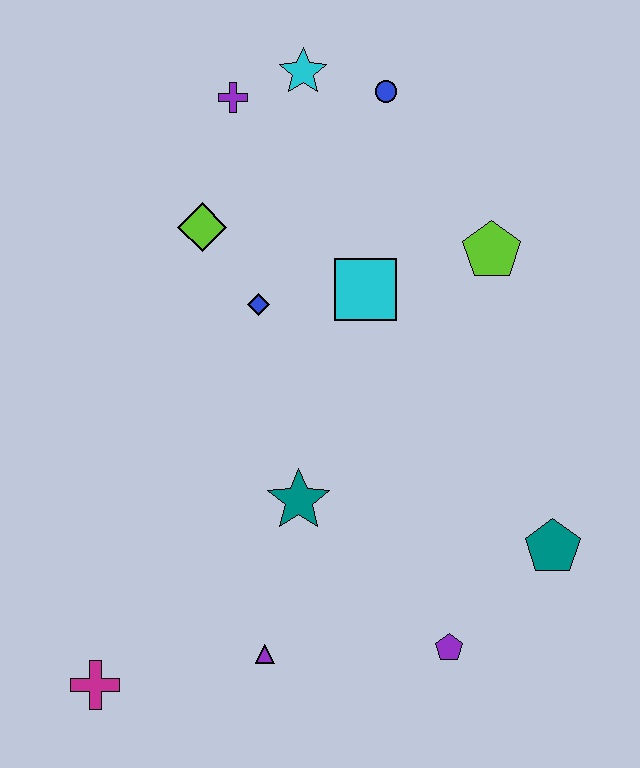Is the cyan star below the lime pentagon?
No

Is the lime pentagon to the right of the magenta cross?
Yes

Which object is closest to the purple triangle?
The teal star is closest to the purple triangle.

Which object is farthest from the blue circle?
The magenta cross is farthest from the blue circle.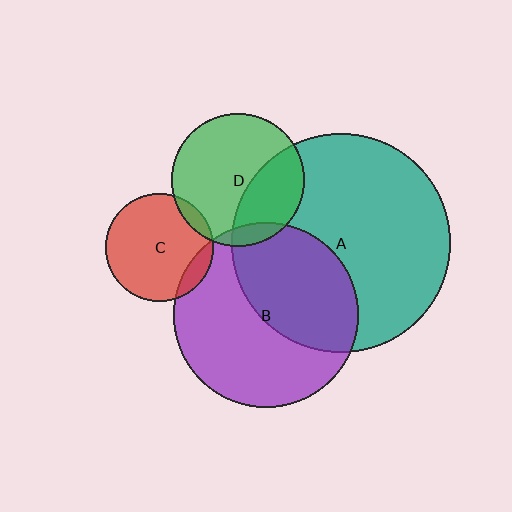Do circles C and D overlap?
Yes.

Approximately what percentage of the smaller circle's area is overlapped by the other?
Approximately 10%.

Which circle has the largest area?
Circle A (teal).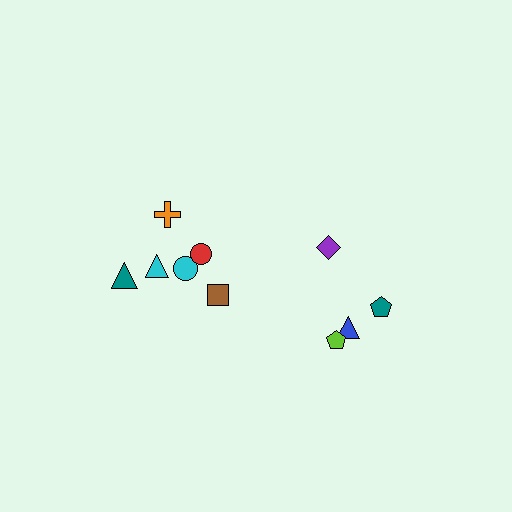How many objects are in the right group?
There are 4 objects.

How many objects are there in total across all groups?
There are 10 objects.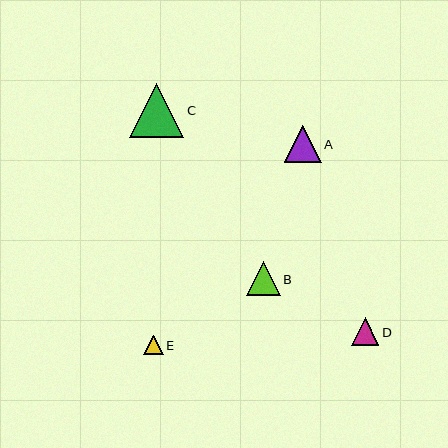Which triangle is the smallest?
Triangle E is the smallest with a size of approximately 19 pixels.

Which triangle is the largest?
Triangle C is the largest with a size of approximately 54 pixels.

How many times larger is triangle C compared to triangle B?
Triangle C is approximately 1.6 times the size of triangle B.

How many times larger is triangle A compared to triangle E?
Triangle A is approximately 1.9 times the size of triangle E.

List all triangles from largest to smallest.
From largest to smallest: C, A, B, D, E.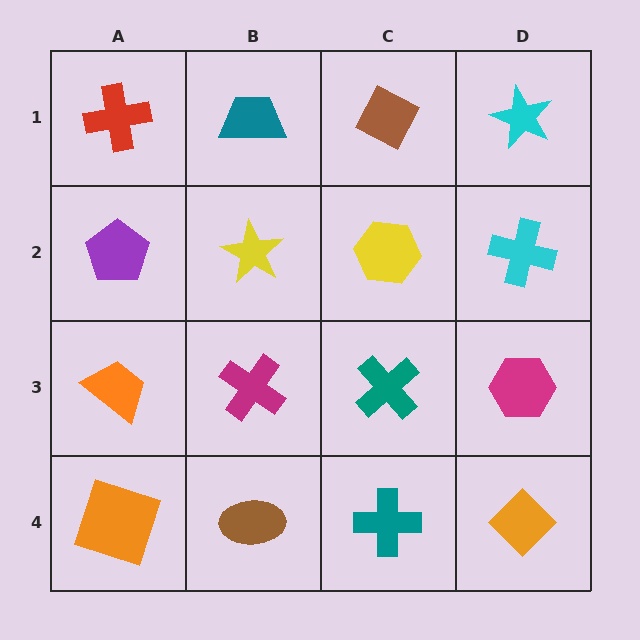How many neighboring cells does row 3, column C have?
4.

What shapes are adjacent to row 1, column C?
A yellow hexagon (row 2, column C), a teal trapezoid (row 1, column B), a cyan star (row 1, column D).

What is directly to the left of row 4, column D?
A teal cross.